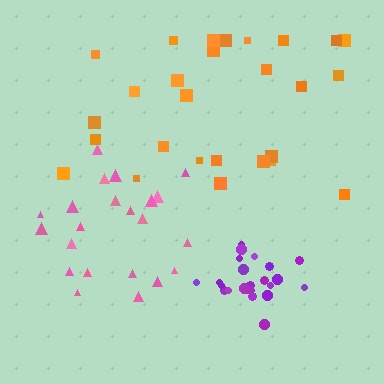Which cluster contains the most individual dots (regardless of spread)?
Orange (27).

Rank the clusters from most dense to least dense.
purple, pink, orange.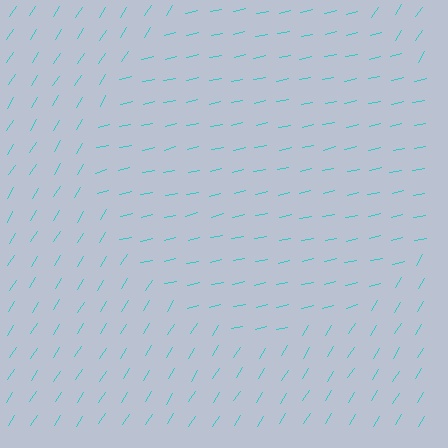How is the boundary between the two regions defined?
The boundary is defined purely by a change in line orientation (approximately 45 degrees difference). All lines are the same color and thickness.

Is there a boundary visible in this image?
Yes, there is a texture boundary formed by a change in line orientation.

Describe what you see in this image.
The image is filled with small cyan line segments. A circle region in the image has lines oriented differently from the surrounding lines, creating a visible texture boundary.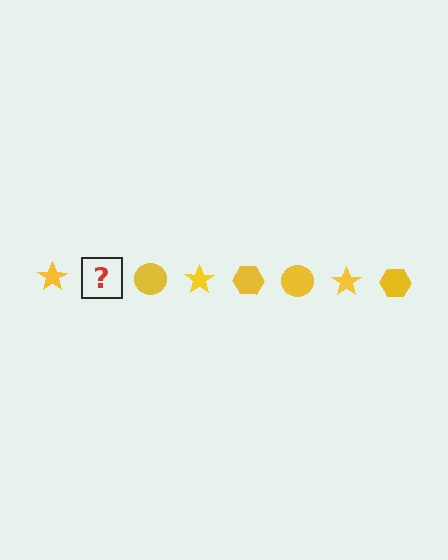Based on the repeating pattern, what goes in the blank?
The blank should be a yellow hexagon.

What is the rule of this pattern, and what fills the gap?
The rule is that the pattern cycles through star, hexagon, circle shapes in yellow. The gap should be filled with a yellow hexagon.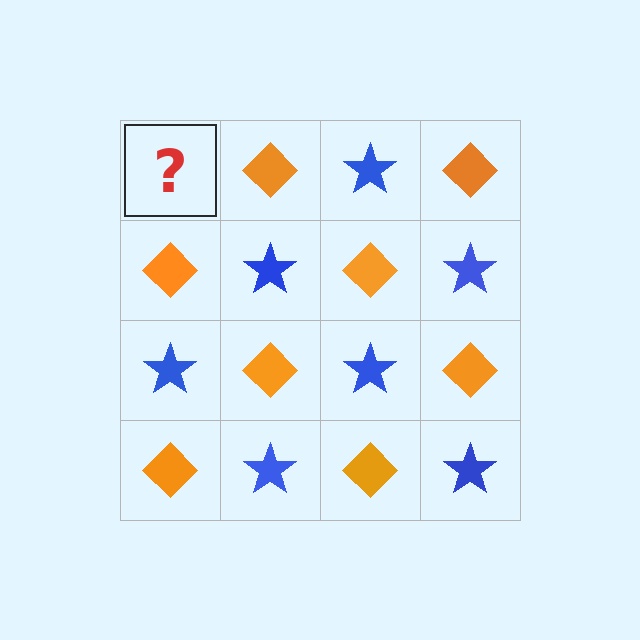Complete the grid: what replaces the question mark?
The question mark should be replaced with a blue star.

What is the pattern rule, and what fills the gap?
The rule is that it alternates blue star and orange diamond in a checkerboard pattern. The gap should be filled with a blue star.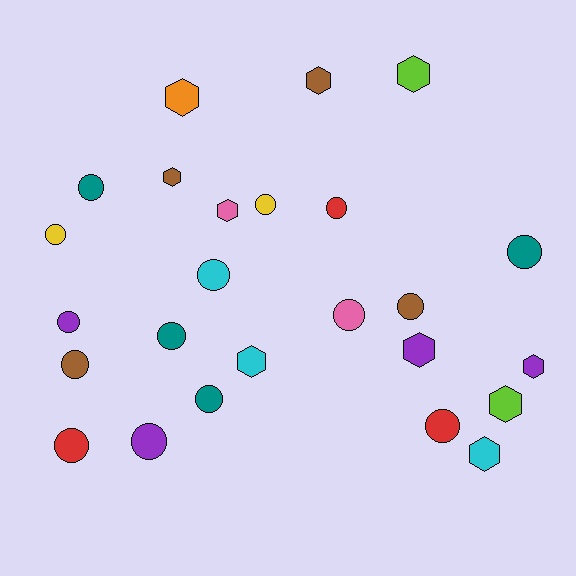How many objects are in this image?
There are 25 objects.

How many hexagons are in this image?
There are 10 hexagons.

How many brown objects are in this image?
There are 4 brown objects.